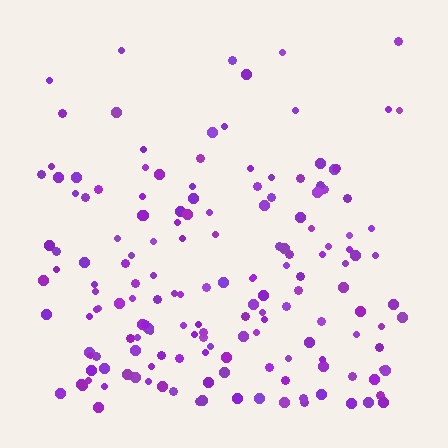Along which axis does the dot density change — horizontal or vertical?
Vertical.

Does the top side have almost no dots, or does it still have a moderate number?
Still a moderate number, just noticeably fewer than the bottom.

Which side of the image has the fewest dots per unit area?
The top.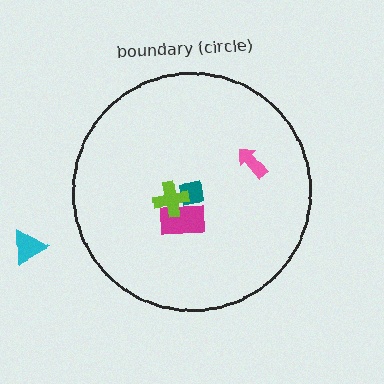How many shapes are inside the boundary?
4 inside, 1 outside.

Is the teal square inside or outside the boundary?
Inside.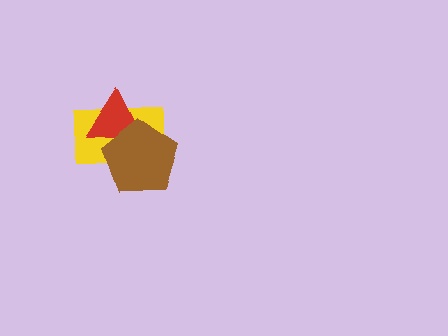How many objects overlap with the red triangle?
2 objects overlap with the red triangle.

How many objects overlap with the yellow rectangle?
2 objects overlap with the yellow rectangle.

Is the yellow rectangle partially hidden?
Yes, it is partially covered by another shape.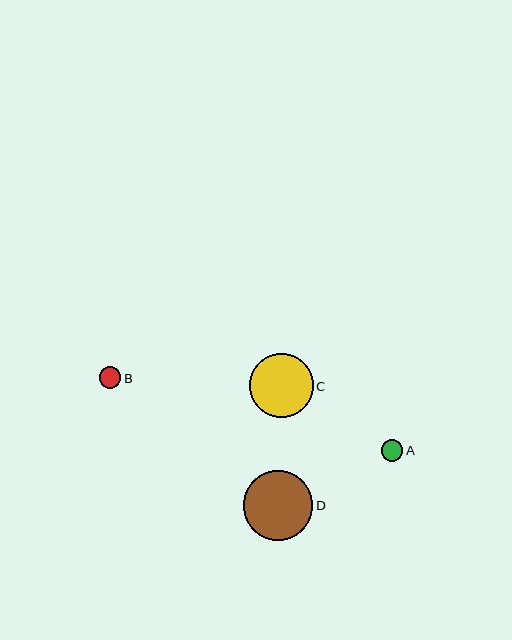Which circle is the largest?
Circle D is the largest with a size of approximately 69 pixels.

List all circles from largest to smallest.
From largest to smallest: D, C, A, B.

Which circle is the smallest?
Circle B is the smallest with a size of approximately 21 pixels.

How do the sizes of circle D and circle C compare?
Circle D and circle C are approximately the same size.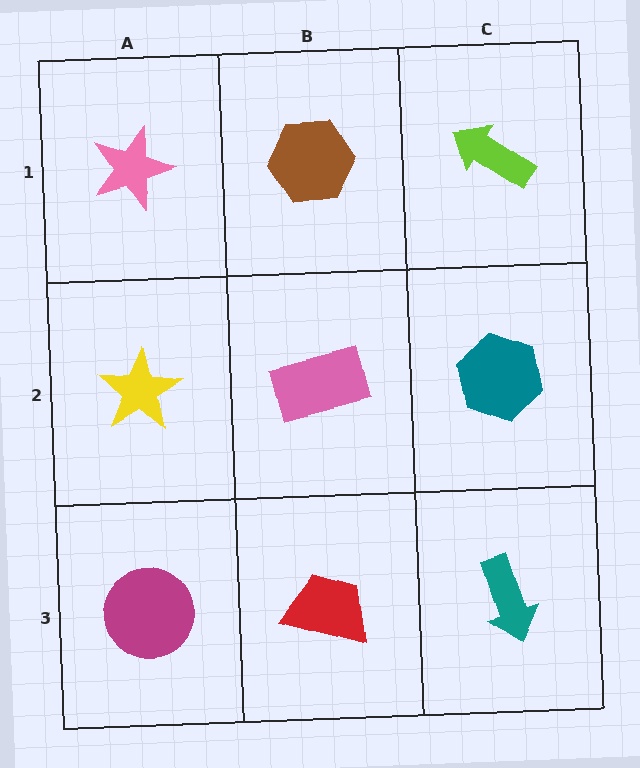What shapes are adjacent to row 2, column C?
A lime arrow (row 1, column C), a teal arrow (row 3, column C), a pink rectangle (row 2, column B).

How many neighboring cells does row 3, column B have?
3.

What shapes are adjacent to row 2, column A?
A pink star (row 1, column A), a magenta circle (row 3, column A), a pink rectangle (row 2, column B).